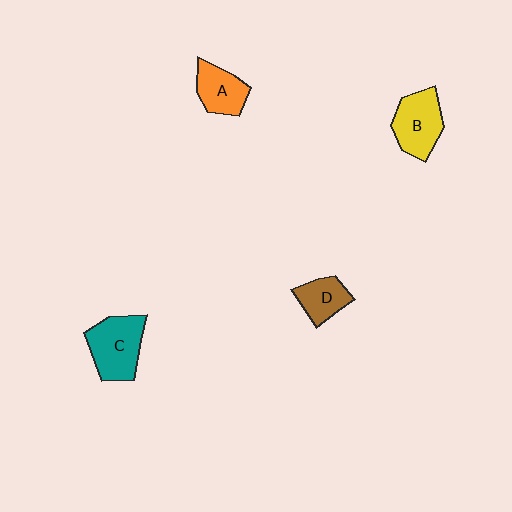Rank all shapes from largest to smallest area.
From largest to smallest: C (teal), B (yellow), A (orange), D (brown).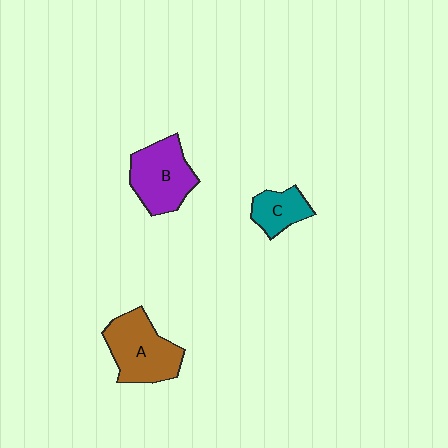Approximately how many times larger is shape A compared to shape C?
Approximately 1.9 times.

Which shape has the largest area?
Shape A (brown).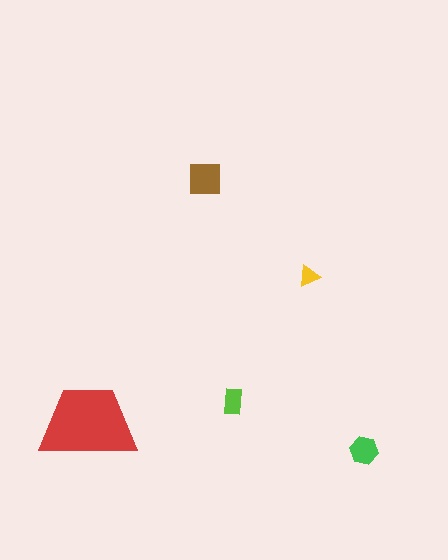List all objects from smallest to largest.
The yellow triangle, the lime rectangle, the green hexagon, the brown square, the red trapezoid.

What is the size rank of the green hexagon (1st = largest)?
3rd.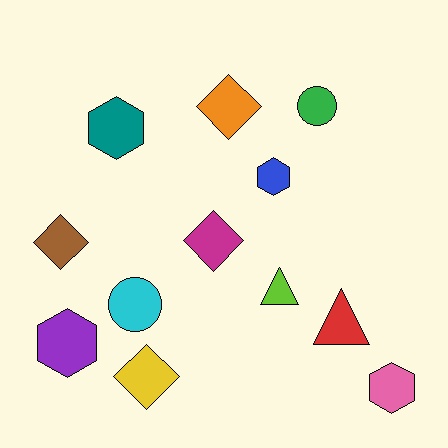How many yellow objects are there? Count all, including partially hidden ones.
There is 1 yellow object.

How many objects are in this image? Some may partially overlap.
There are 12 objects.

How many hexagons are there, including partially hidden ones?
There are 4 hexagons.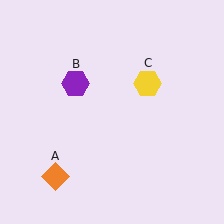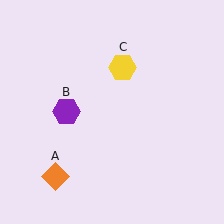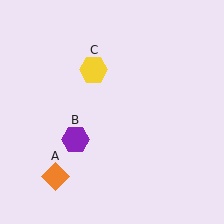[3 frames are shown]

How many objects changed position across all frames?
2 objects changed position: purple hexagon (object B), yellow hexagon (object C).